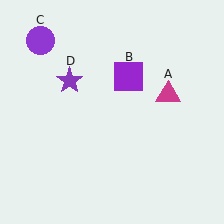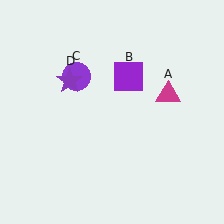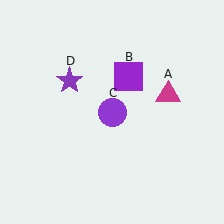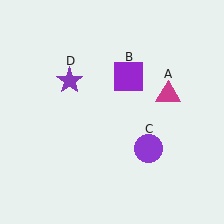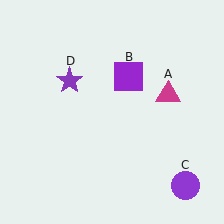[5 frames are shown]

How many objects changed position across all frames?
1 object changed position: purple circle (object C).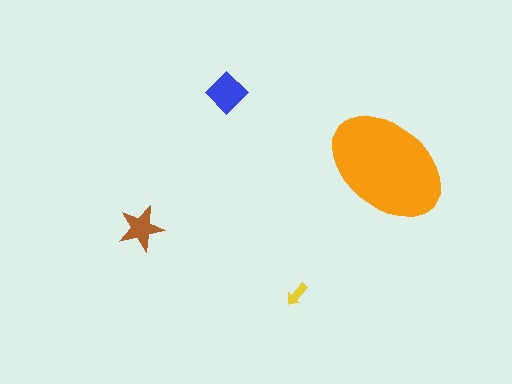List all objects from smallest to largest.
The yellow arrow, the brown star, the blue diamond, the orange ellipse.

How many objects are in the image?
There are 4 objects in the image.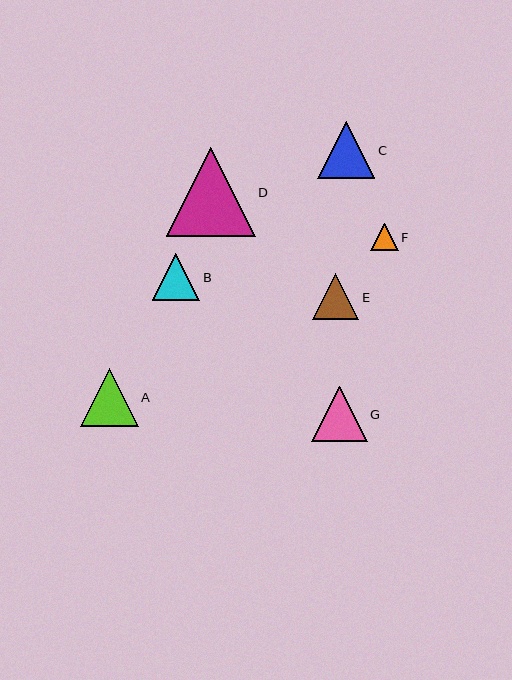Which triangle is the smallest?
Triangle F is the smallest with a size of approximately 27 pixels.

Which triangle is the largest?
Triangle D is the largest with a size of approximately 89 pixels.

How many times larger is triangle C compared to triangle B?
Triangle C is approximately 1.2 times the size of triangle B.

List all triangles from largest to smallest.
From largest to smallest: D, A, C, G, B, E, F.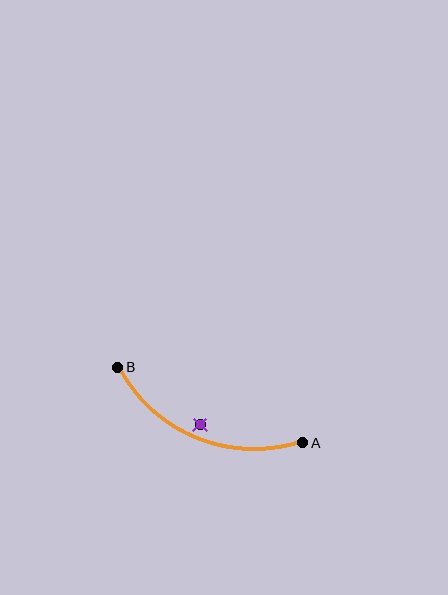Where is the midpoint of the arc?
The arc midpoint is the point on the curve farthest from the straight line joining A and B. It sits below that line.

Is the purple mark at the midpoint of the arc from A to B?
No — the purple mark does not lie on the arc at all. It sits slightly inside the curve.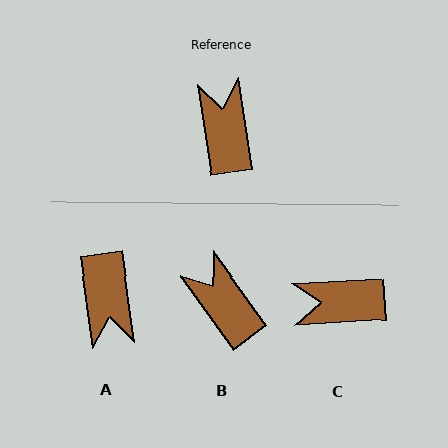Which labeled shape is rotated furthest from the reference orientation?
A, about 179 degrees away.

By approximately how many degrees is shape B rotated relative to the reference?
Approximately 27 degrees counter-clockwise.